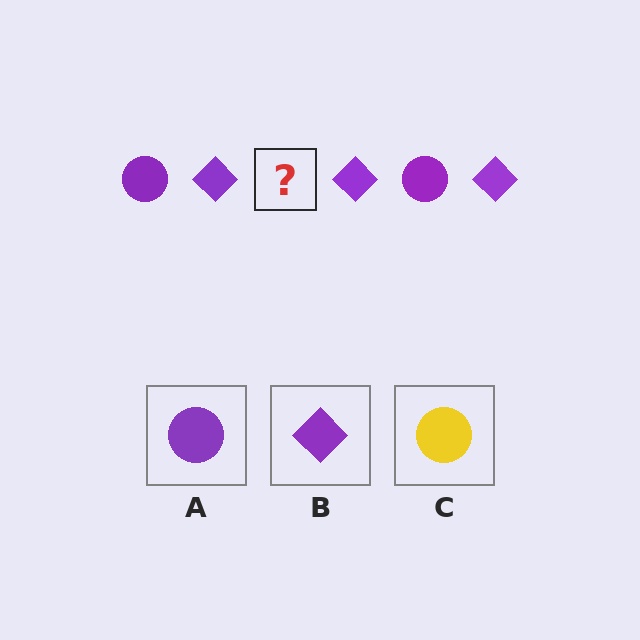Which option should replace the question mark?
Option A.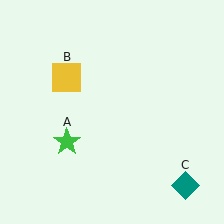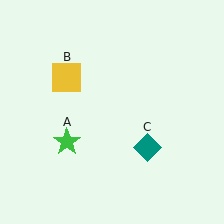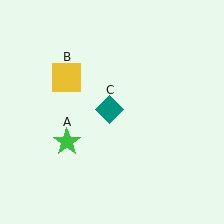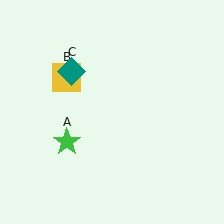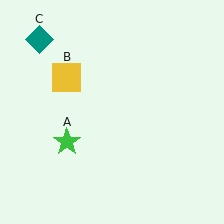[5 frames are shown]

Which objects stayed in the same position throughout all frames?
Green star (object A) and yellow square (object B) remained stationary.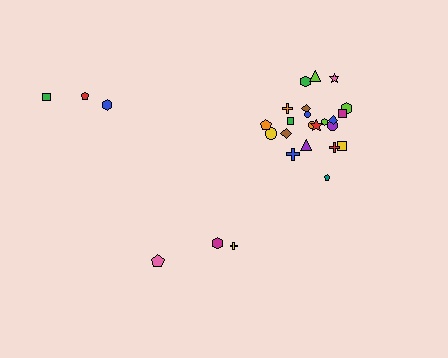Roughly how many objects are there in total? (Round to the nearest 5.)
Roughly 30 objects in total.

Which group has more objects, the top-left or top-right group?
The top-right group.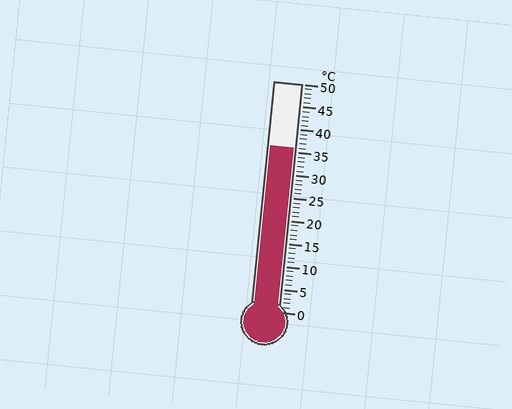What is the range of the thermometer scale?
The thermometer scale ranges from 0°C to 50°C.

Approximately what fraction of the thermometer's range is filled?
The thermometer is filled to approximately 70% of its range.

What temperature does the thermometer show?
The thermometer shows approximately 36°C.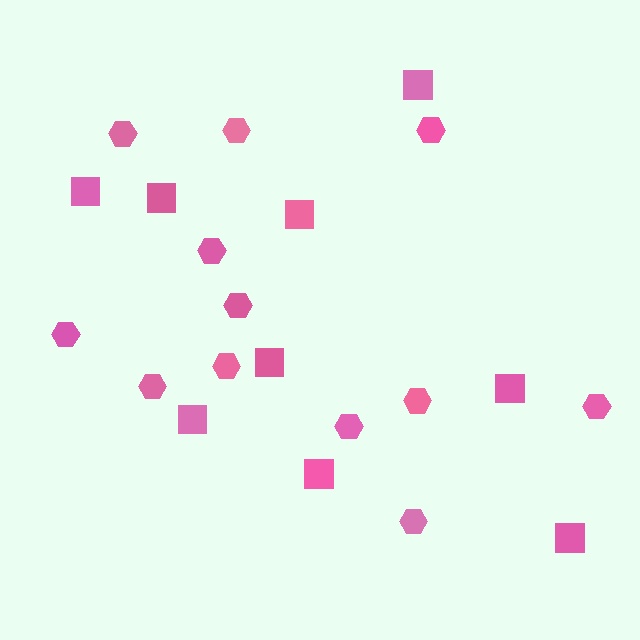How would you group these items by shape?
There are 2 groups: one group of hexagons (12) and one group of squares (9).